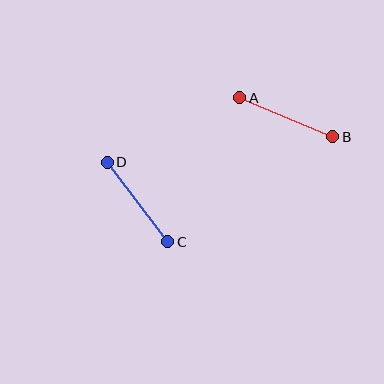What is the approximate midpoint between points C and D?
The midpoint is at approximately (137, 202) pixels.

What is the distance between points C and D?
The distance is approximately 100 pixels.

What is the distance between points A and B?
The distance is approximately 101 pixels.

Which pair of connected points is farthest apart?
Points A and B are farthest apart.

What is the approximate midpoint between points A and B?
The midpoint is at approximately (286, 117) pixels.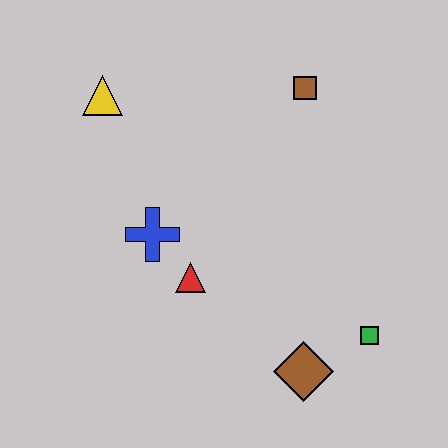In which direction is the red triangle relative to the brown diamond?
The red triangle is to the left of the brown diamond.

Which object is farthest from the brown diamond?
The yellow triangle is farthest from the brown diamond.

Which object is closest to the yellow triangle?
The blue cross is closest to the yellow triangle.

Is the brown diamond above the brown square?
No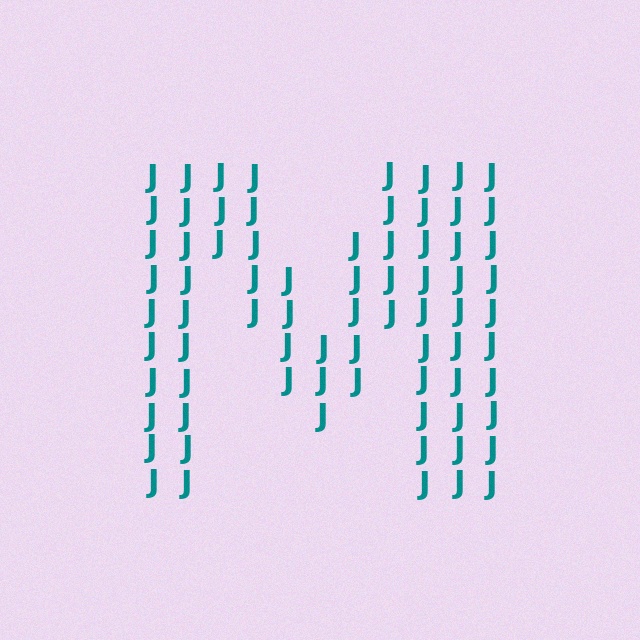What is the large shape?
The large shape is the letter M.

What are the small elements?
The small elements are letter J's.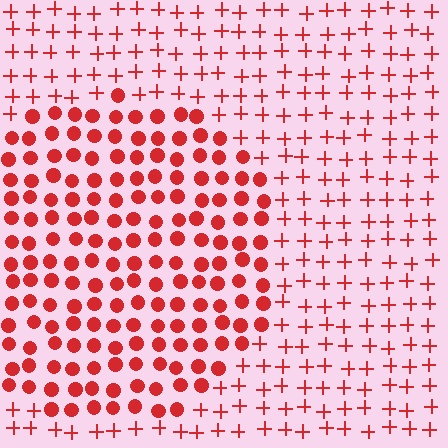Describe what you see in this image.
The image is filled with small red elements arranged in a uniform grid. A circle-shaped region contains circles, while the surrounding area contains plus signs. The boundary is defined purely by the change in element shape.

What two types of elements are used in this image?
The image uses circles inside the circle region and plus signs outside it.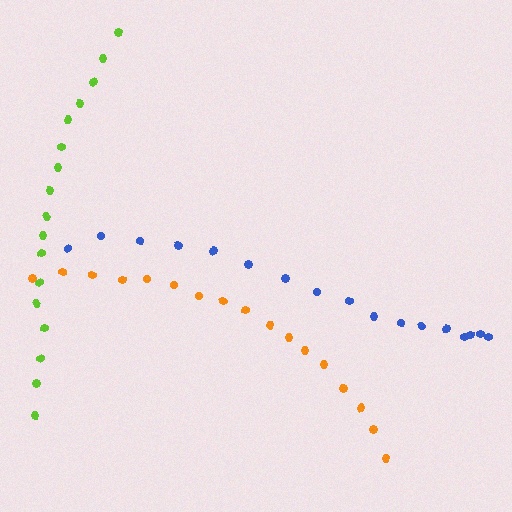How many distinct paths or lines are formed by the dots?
There are 3 distinct paths.